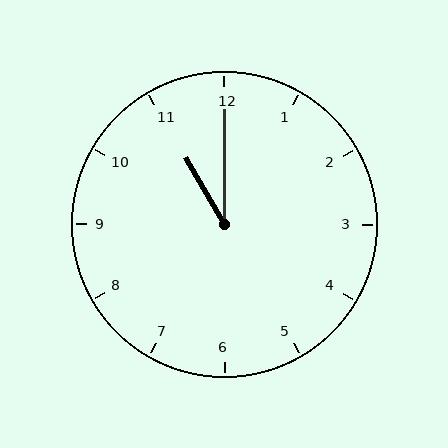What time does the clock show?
11:00.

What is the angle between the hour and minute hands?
Approximately 30 degrees.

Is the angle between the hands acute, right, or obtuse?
It is acute.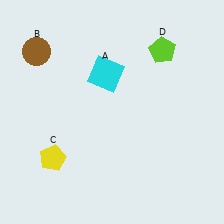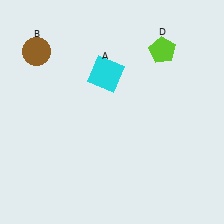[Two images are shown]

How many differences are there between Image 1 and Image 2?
There is 1 difference between the two images.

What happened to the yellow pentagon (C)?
The yellow pentagon (C) was removed in Image 2. It was in the bottom-left area of Image 1.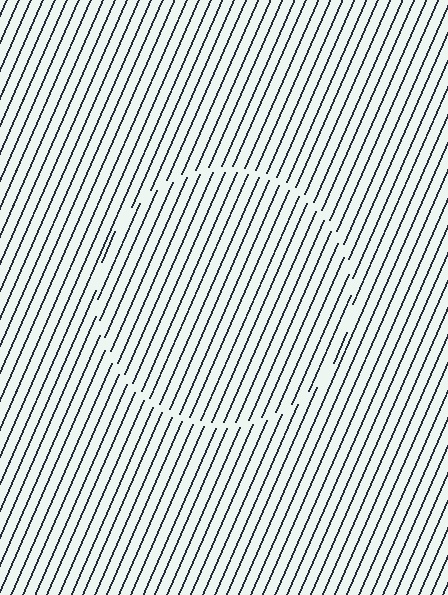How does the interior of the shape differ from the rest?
The interior of the shape contains the same grating, shifted by half a period — the contour is defined by the phase discontinuity where line-ends from the inner and outer gratings abut.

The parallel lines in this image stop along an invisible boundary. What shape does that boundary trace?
An illusory circle. The interior of the shape contains the same grating, shifted by half a period — the contour is defined by the phase discontinuity where line-ends from the inner and outer gratings abut.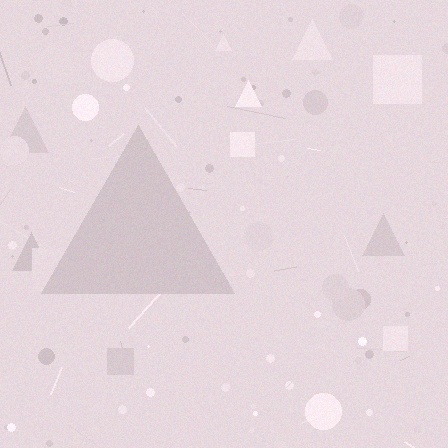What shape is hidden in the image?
A triangle is hidden in the image.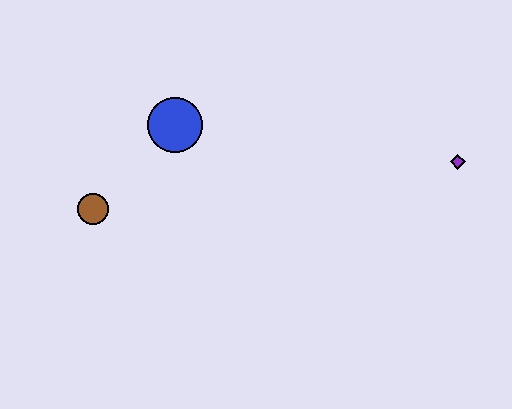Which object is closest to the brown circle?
The blue circle is closest to the brown circle.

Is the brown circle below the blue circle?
Yes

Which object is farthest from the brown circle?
The purple diamond is farthest from the brown circle.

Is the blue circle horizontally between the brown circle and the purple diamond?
Yes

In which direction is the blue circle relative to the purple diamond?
The blue circle is to the left of the purple diamond.